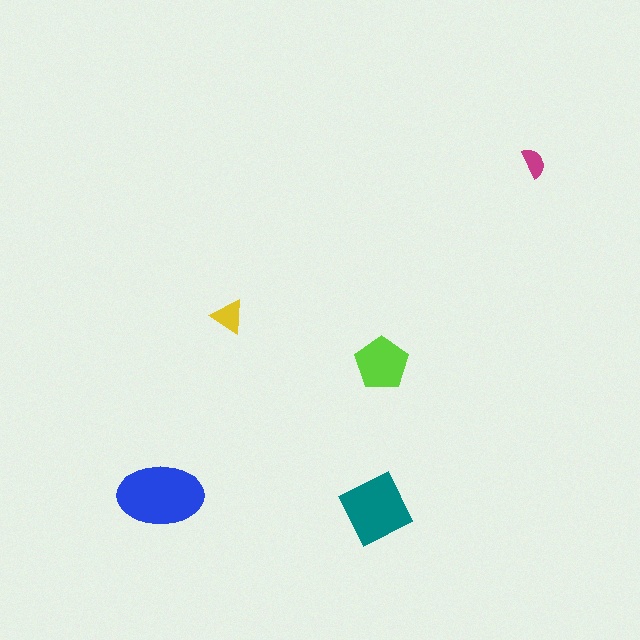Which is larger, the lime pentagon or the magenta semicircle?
The lime pentagon.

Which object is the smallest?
The magenta semicircle.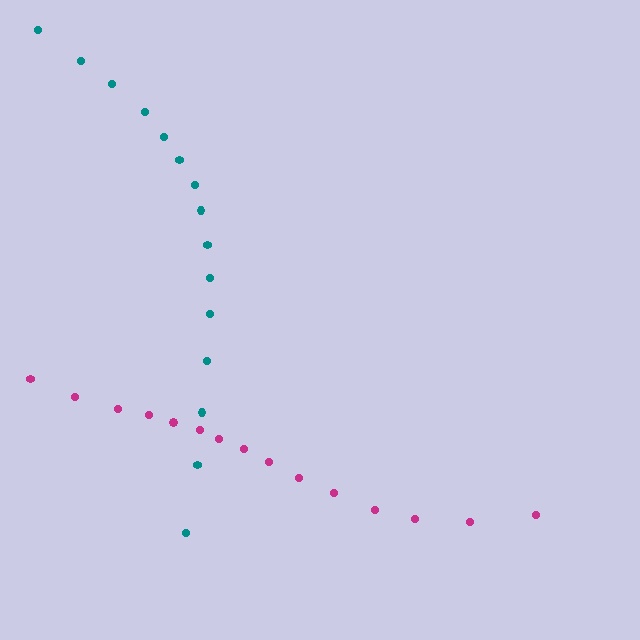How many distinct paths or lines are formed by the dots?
There are 2 distinct paths.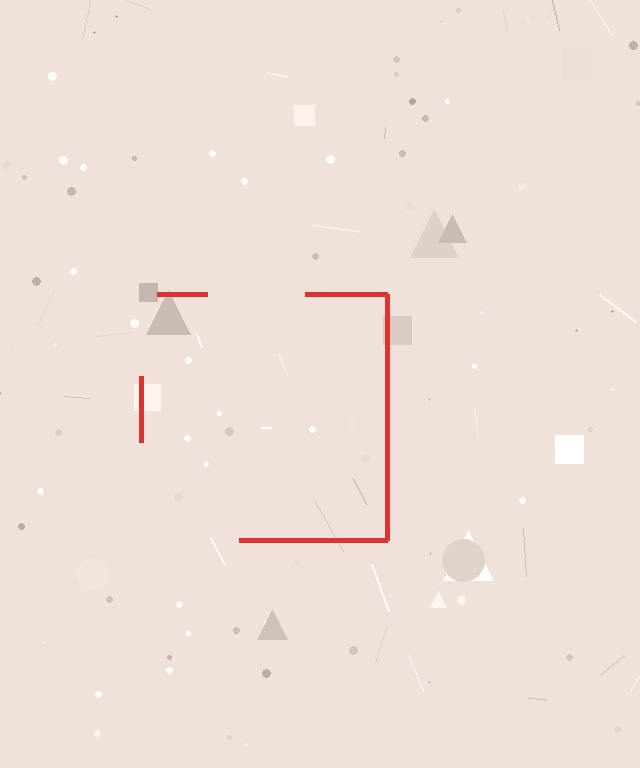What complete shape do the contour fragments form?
The contour fragments form a square.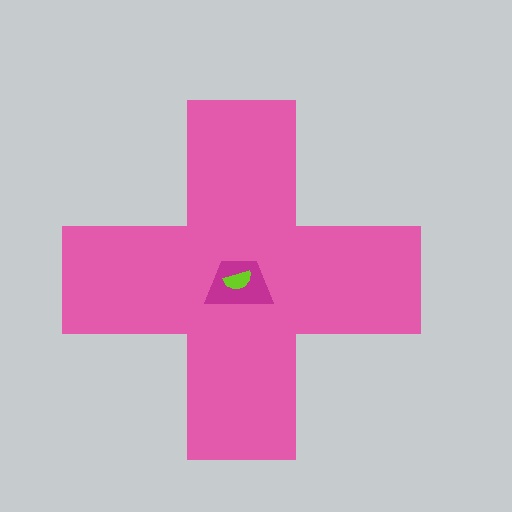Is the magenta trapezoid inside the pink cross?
Yes.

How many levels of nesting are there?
3.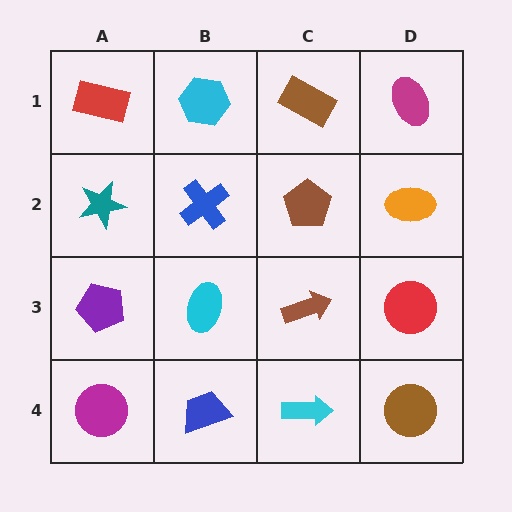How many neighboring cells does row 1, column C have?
3.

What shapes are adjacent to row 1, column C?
A brown pentagon (row 2, column C), a cyan hexagon (row 1, column B), a magenta ellipse (row 1, column D).